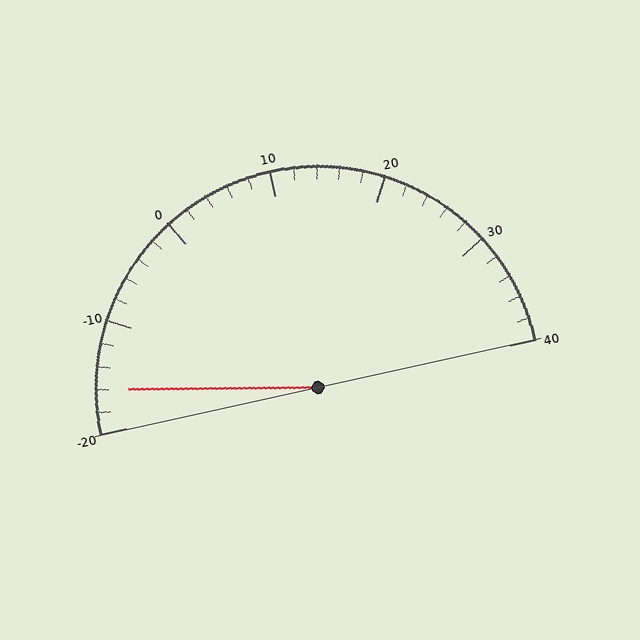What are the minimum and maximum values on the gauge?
The gauge ranges from -20 to 40.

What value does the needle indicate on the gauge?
The needle indicates approximately -16.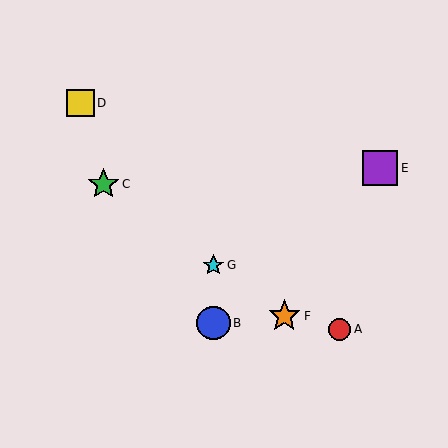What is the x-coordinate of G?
Object G is at x≈213.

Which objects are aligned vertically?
Objects B, G are aligned vertically.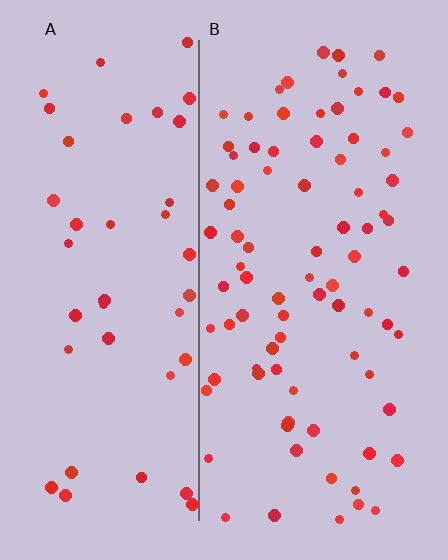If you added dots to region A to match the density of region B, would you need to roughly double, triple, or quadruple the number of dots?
Approximately double.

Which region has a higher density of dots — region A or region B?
B (the right).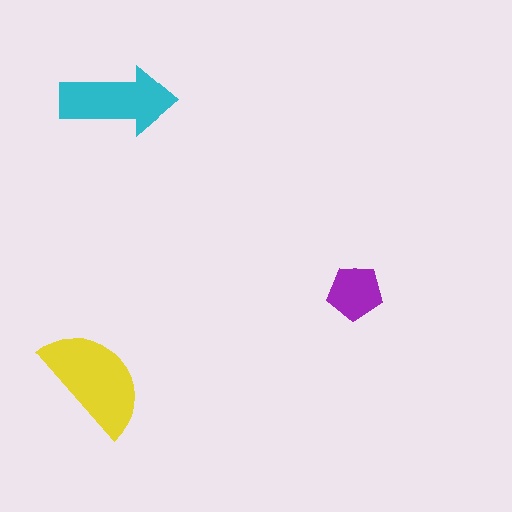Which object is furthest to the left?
The yellow semicircle is leftmost.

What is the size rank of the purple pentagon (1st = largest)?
3rd.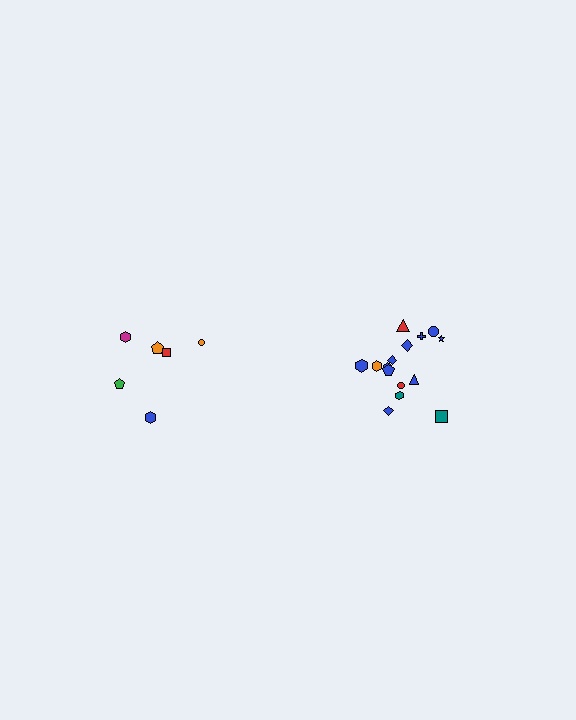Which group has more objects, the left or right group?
The right group.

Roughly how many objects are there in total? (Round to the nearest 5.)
Roughly 20 objects in total.